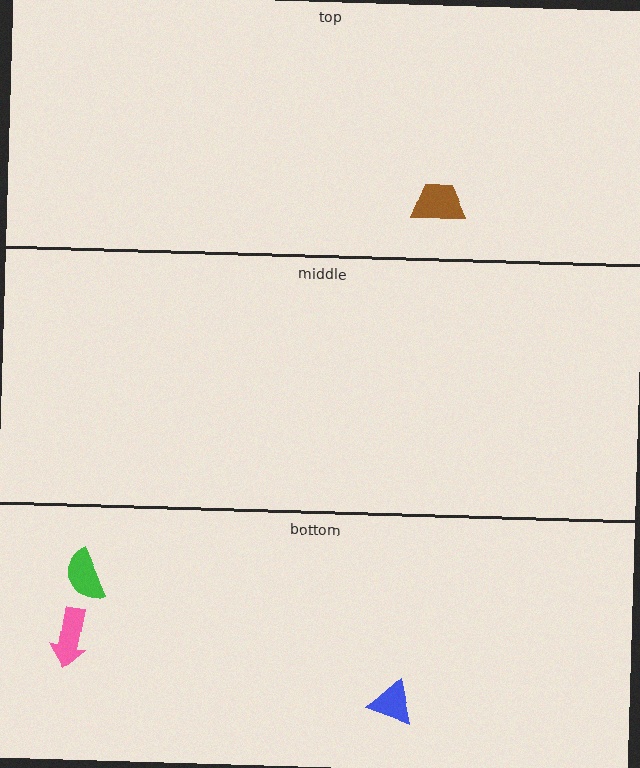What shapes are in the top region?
The brown trapezoid.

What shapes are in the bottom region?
The green semicircle, the blue triangle, the pink arrow.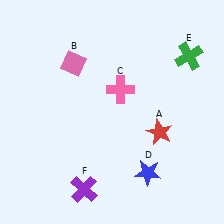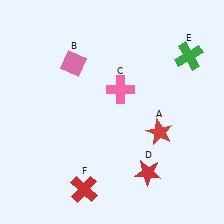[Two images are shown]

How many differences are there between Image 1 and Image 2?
There are 2 differences between the two images.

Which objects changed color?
D changed from blue to red. F changed from purple to red.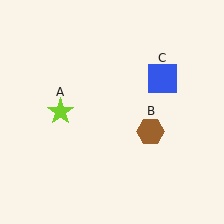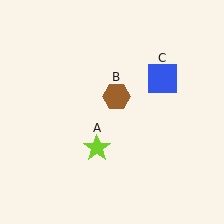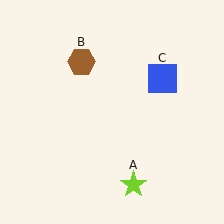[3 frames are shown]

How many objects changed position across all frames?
2 objects changed position: lime star (object A), brown hexagon (object B).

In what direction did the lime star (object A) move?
The lime star (object A) moved down and to the right.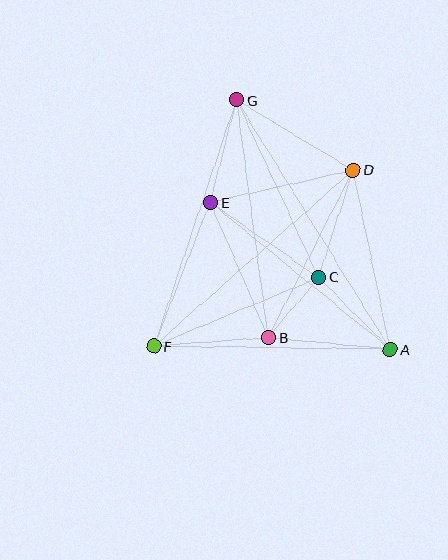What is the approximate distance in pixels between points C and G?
The distance between C and G is approximately 195 pixels.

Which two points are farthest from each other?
Points A and G are farthest from each other.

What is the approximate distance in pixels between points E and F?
The distance between E and F is approximately 154 pixels.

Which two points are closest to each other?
Points B and C are closest to each other.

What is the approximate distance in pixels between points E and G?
The distance between E and G is approximately 106 pixels.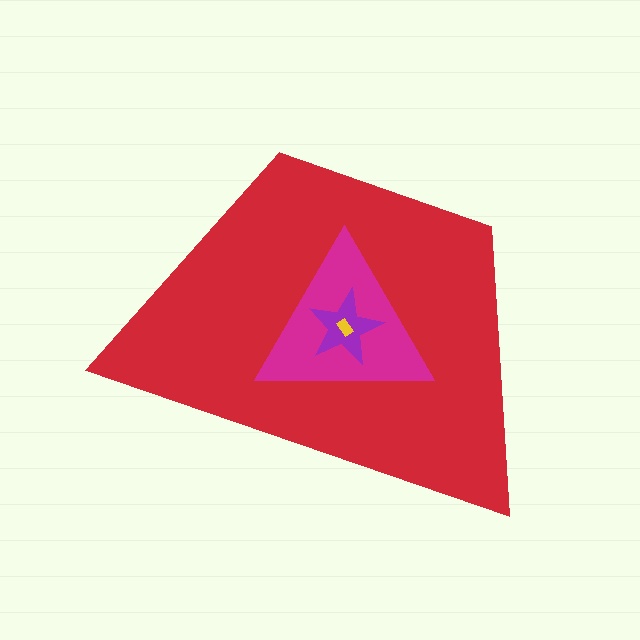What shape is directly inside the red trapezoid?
The magenta triangle.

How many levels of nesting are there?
4.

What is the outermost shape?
The red trapezoid.